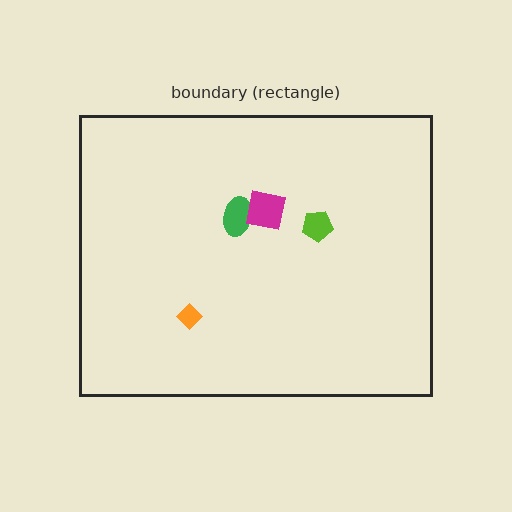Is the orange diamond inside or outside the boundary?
Inside.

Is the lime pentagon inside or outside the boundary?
Inside.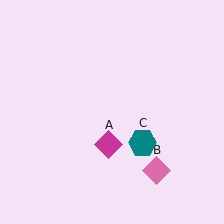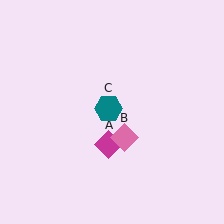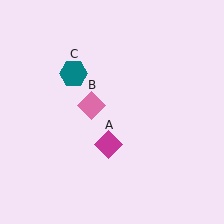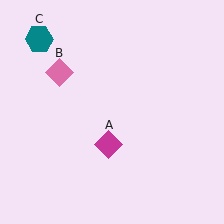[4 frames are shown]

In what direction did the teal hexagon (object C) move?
The teal hexagon (object C) moved up and to the left.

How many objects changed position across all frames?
2 objects changed position: pink diamond (object B), teal hexagon (object C).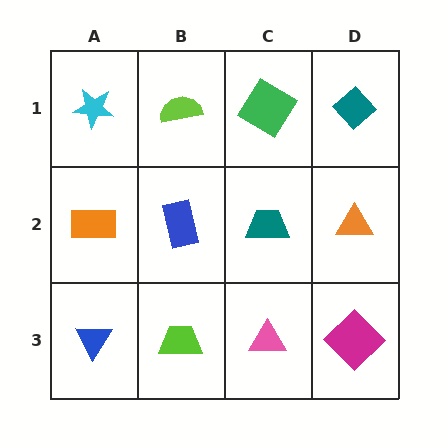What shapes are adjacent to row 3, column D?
An orange triangle (row 2, column D), a pink triangle (row 3, column C).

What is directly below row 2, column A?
A blue triangle.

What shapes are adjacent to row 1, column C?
A teal trapezoid (row 2, column C), a lime semicircle (row 1, column B), a teal diamond (row 1, column D).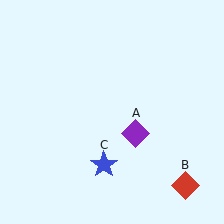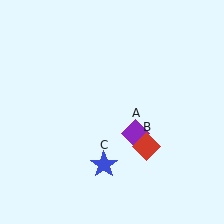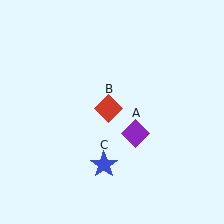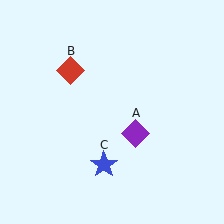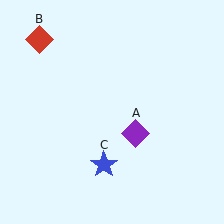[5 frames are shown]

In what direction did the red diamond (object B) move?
The red diamond (object B) moved up and to the left.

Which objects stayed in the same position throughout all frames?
Purple diamond (object A) and blue star (object C) remained stationary.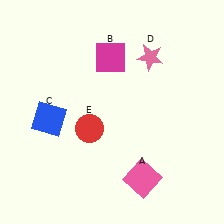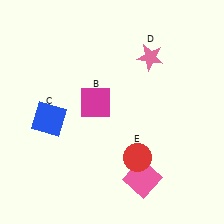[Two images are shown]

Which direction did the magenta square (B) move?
The magenta square (B) moved down.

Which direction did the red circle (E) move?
The red circle (E) moved right.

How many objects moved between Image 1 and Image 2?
2 objects moved between the two images.